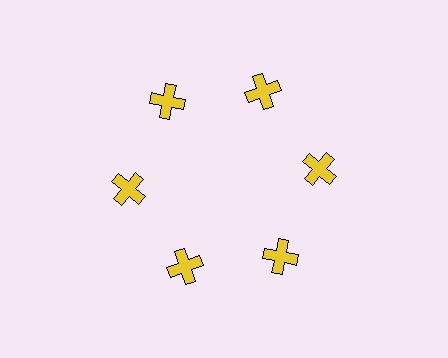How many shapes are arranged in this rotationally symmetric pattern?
There are 6 shapes, arranged in 6 groups of 1.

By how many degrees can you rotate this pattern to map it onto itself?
The pattern maps onto itself every 60 degrees of rotation.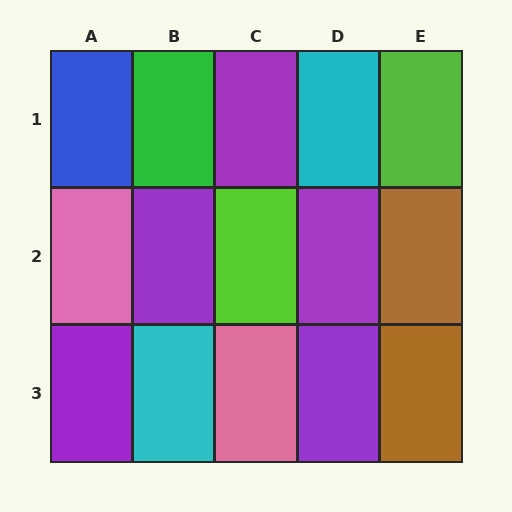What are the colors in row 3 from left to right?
Purple, cyan, pink, purple, brown.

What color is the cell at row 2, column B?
Purple.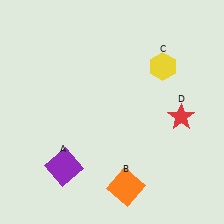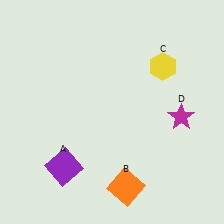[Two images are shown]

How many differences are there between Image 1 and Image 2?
There is 1 difference between the two images.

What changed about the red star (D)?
In Image 1, D is red. In Image 2, it changed to magenta.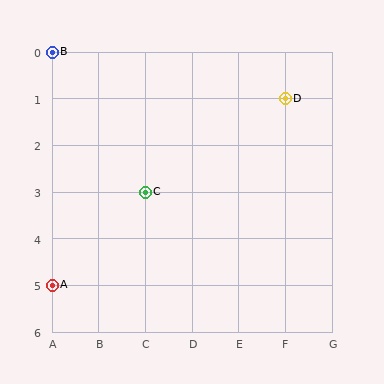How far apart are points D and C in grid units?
Points D and C are 3 columns and 2 rows apart (about 3.6 grid units diagonally).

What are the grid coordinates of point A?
Point A is at grid coordinates (A, 5).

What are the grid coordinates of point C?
Point C is at grid coordinates (C, 3).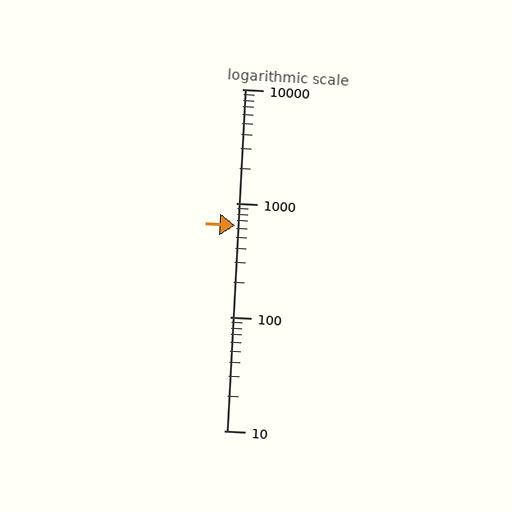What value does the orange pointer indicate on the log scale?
The pointer indicates approximately 640.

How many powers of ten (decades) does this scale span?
The scale spans 3 decades, from 10 to 10000.